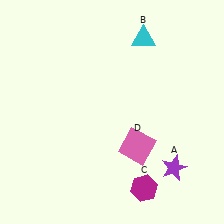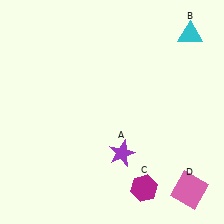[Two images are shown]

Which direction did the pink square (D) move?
The pink square (D) moved right.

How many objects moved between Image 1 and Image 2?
3 objects moved between the two images.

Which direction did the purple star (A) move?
The purple star (A) moved left.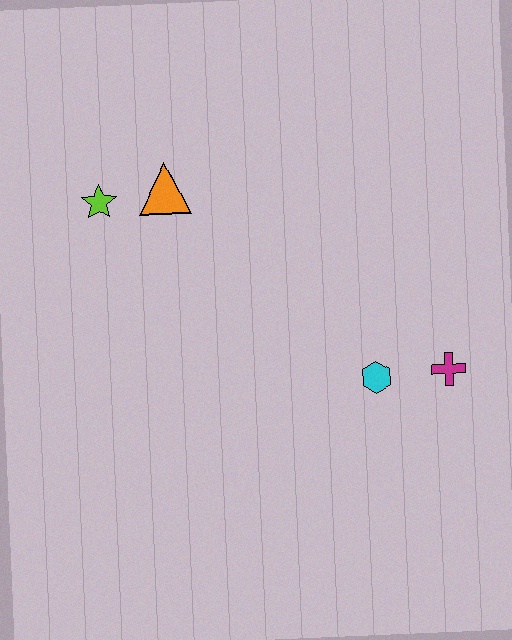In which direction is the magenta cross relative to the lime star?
The magenta cross is to the right of the lime star.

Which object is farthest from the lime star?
The magenta cross is farthest from the lime star.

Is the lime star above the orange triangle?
No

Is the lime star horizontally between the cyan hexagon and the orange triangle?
No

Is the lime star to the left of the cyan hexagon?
Yes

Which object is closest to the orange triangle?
The lime star is closest to the orange triangle.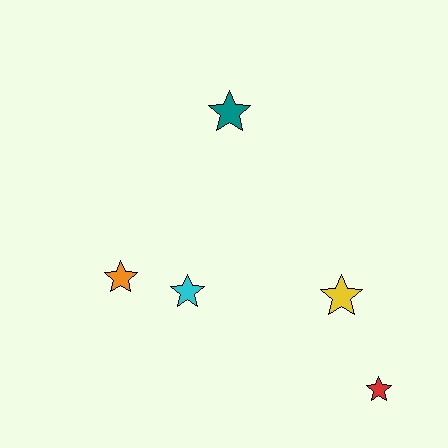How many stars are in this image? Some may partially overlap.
There are 5 stars.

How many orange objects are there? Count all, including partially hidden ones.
There is 1 orange object.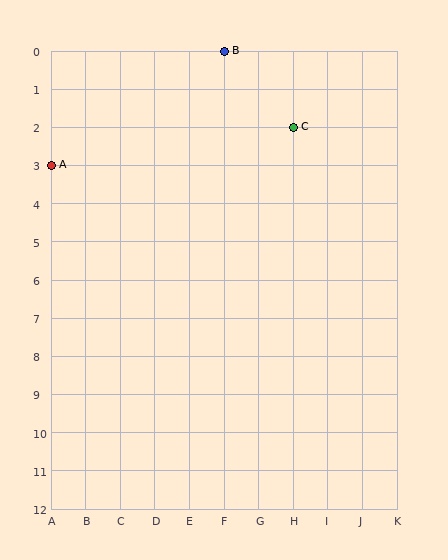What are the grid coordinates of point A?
Point A is at grid coordinates (A, 3).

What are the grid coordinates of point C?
Point C is at grid coordinates (H, 2).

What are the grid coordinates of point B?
Point B is at grid coordinates (F, 0).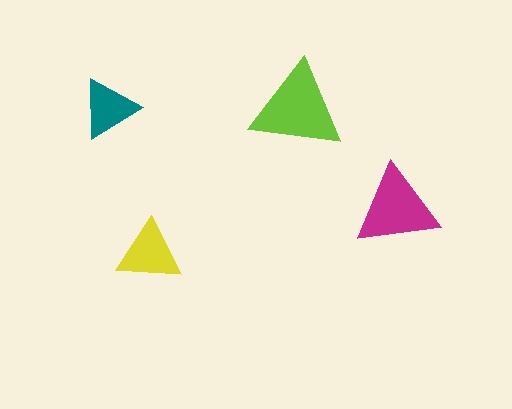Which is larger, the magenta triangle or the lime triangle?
The lime one.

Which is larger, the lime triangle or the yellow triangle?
The lime one.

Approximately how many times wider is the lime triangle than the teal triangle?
About 1.5 times wider.